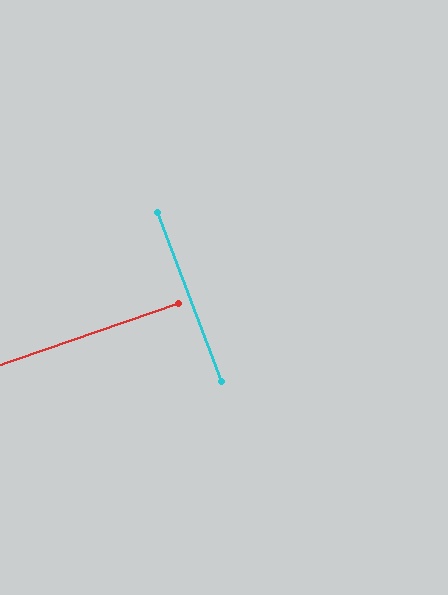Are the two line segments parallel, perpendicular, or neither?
Perpendicular — they meet at approximately 88°.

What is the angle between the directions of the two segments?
Approximately 88 degrees.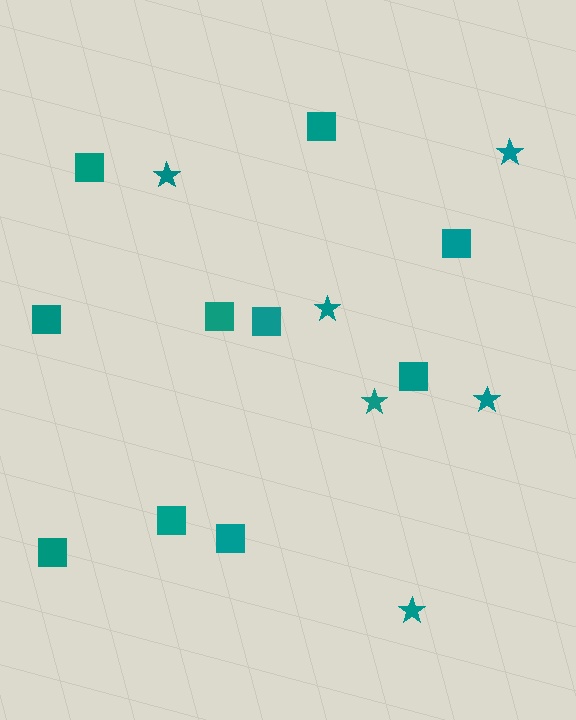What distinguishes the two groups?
There are 2 groups: one group of squares (10) and one group of stars (6).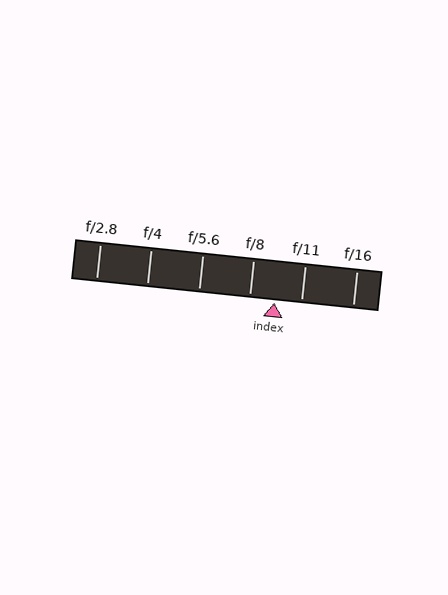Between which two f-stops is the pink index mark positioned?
The index mark is between f/8 and f/11.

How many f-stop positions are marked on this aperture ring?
There are 6 f-stop positions marked.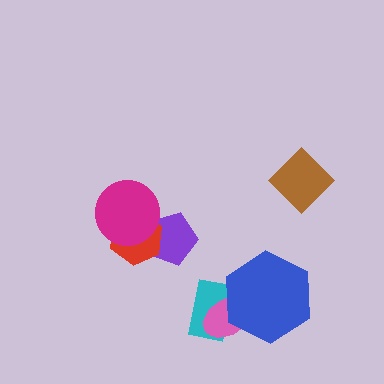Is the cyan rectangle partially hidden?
Yes, it is partially covered by another shape.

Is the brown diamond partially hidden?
No, no other shape covers it.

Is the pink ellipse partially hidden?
Yes, it is partially covered by another shape.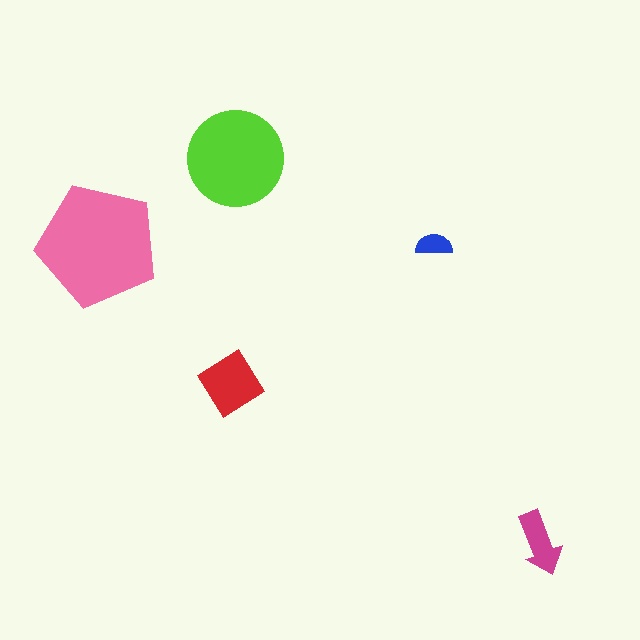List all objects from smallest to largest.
The blue semicircle, the magenta arrow, the red diamond, the lime circle, the pink pentagon.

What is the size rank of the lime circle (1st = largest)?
2nd.